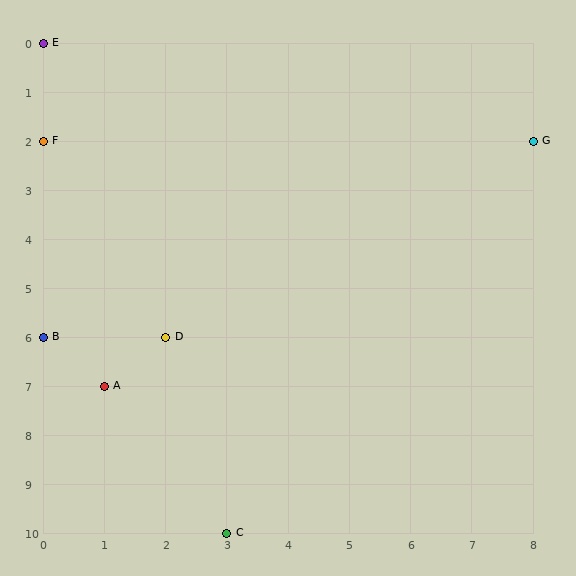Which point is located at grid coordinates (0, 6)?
Point B is at (0, 6).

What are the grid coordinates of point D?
Point D is at grid coordinates (2, 6).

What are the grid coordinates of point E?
Point E is at grid coordinates (0, 0).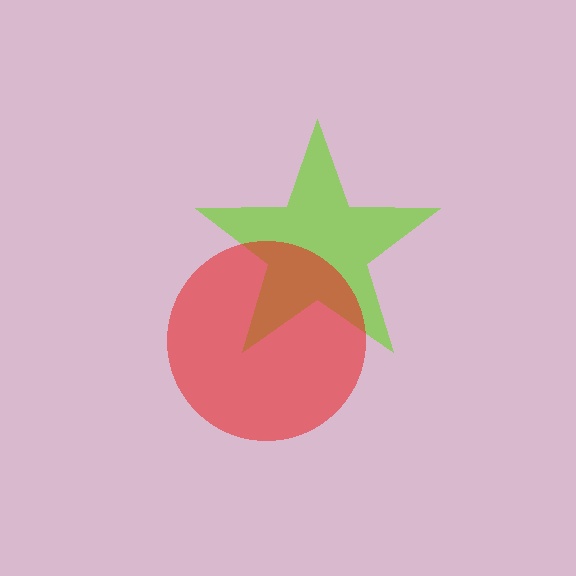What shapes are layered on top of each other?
The layered shapes are: a lime star, a red circle.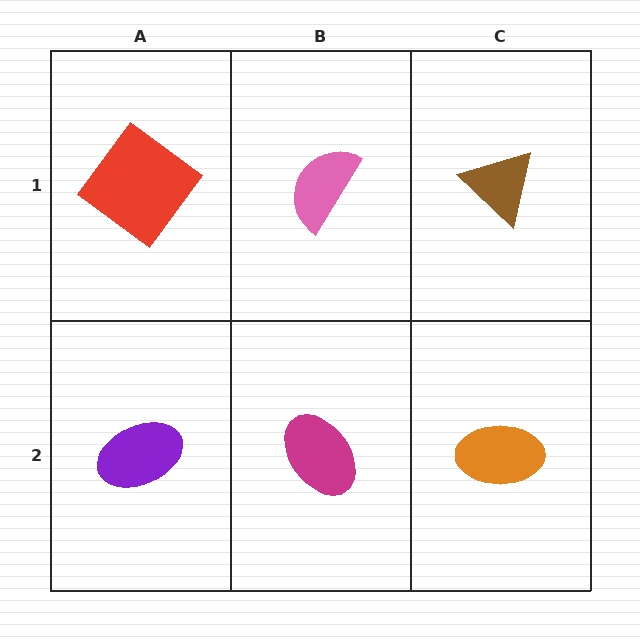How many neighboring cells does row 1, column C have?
2.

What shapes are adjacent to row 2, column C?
A brown triangle (row 1, column C), a magenta ellipse (row 2, column B).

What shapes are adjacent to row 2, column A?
A red diamond (row 1, column A), a magenta ellipse (row 2, column B).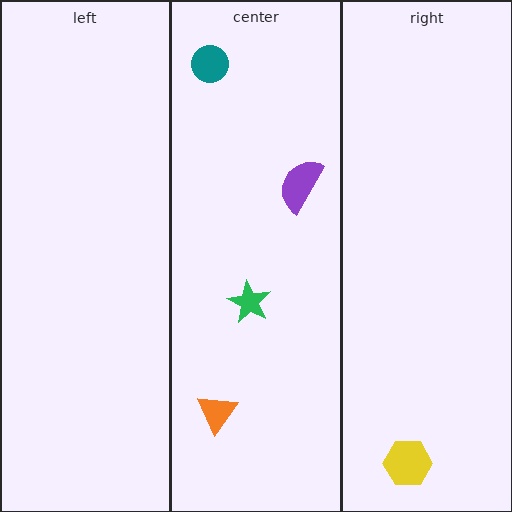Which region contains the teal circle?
The center region.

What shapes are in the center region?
The teal circle, the orange triangle, the green star, the purple semicircle.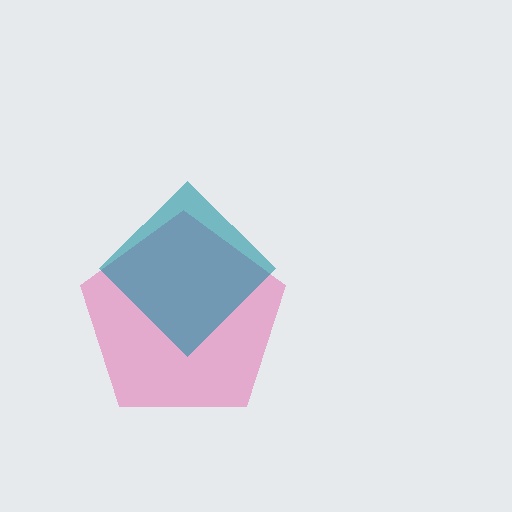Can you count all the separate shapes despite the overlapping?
Yes, there are 2 separate shapes.